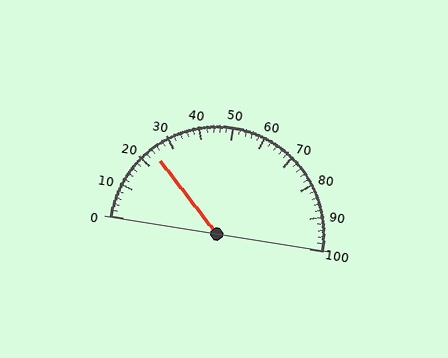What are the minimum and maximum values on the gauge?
The gauge ranges from 0 to 100.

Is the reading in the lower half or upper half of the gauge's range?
The reading is in the lower half of the range (0 to 100).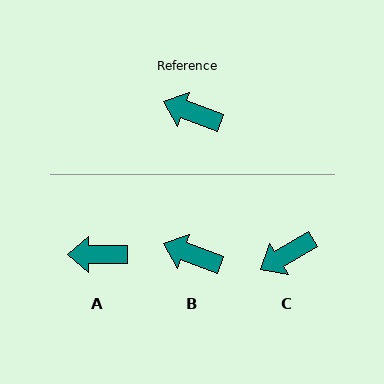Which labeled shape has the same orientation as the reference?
B.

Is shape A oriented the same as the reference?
No, it is off by about 20 degrees.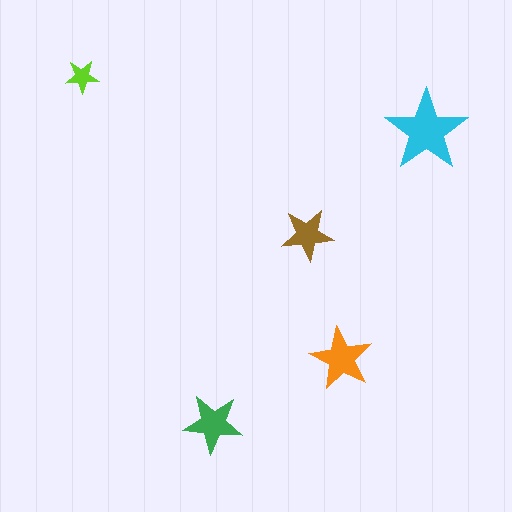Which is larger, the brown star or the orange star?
The orange one.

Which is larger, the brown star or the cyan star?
The cyan one.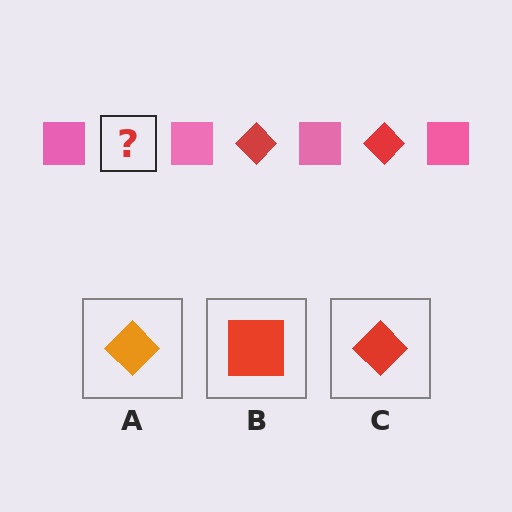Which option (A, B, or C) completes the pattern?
C.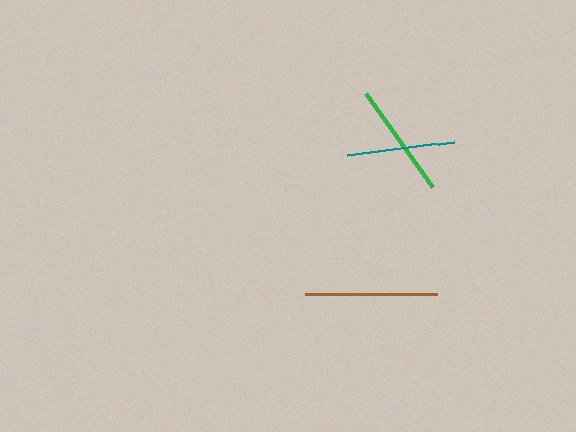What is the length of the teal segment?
The teal segment is approximately 108 pixels long.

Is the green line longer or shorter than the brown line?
The brown line is longer than the green line.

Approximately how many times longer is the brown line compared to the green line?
The brown line is approximately 1.1 times the length of the green line.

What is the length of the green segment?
The green segment is approximately 116 pixels long.